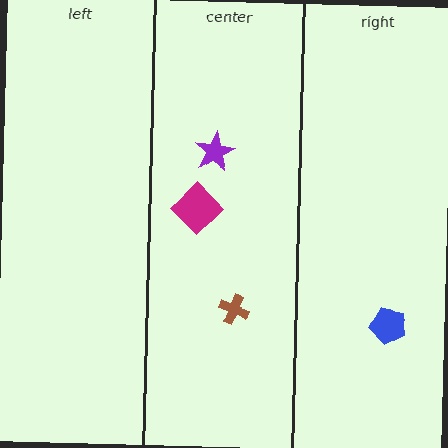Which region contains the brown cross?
The center region.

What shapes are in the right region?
The blue pentagon.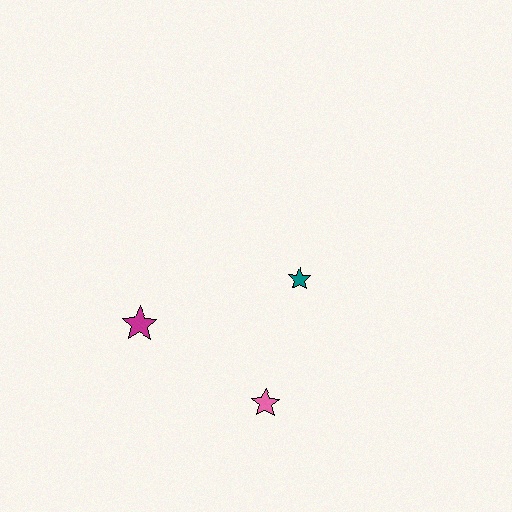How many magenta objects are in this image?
There is 1 magenta object.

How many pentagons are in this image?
There are no pentagons.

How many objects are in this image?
There are 3 objects.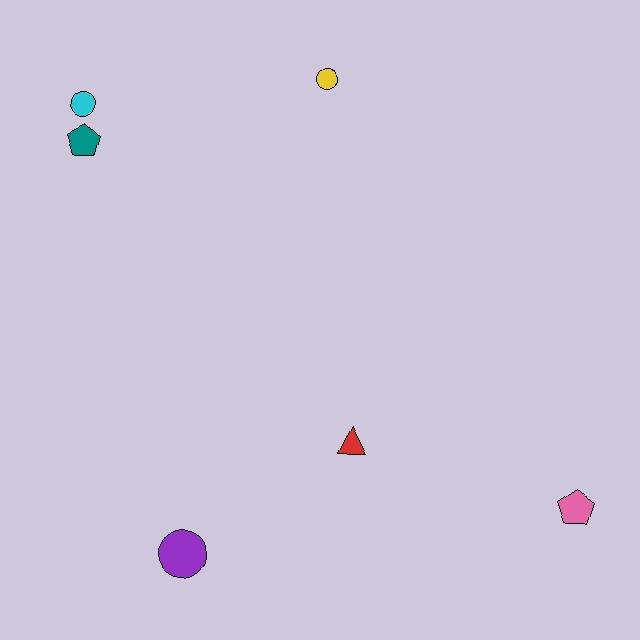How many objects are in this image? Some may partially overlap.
There are 6 objects.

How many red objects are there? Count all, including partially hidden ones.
There is 1 red object.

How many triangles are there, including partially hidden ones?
There is 1 triangle.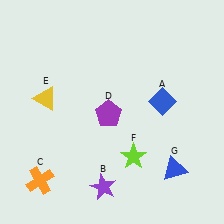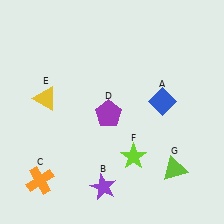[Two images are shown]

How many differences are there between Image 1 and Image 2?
There is 1 difference between the two images.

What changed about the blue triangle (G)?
In Image 1, G is blue. In Image 2, it changed to lime.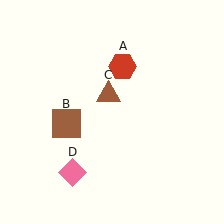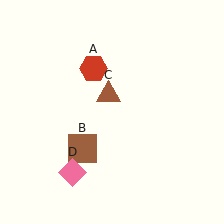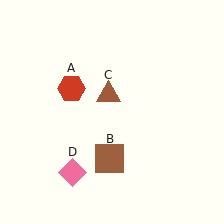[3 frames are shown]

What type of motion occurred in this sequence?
The red hexagon (object A), brown square (object B) rotated counterclockwise around the center of the scene.